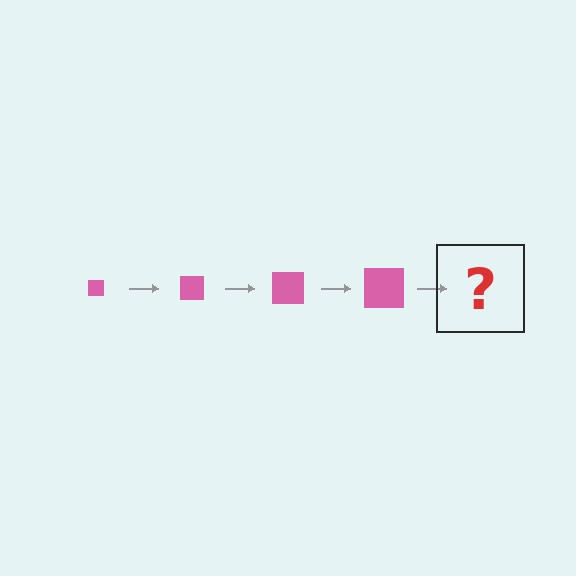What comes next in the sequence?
The next element should be a pink square, larger than the previous one.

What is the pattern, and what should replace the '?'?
The pattern is that the square gets progressively larger each step. The '?' should be a pink square, larger than the previous one.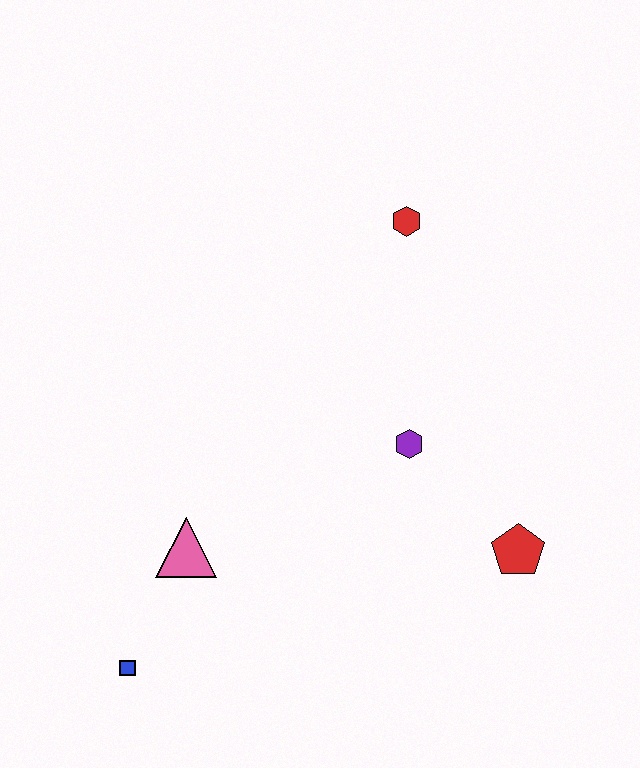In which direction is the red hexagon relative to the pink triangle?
The red hexagon is above the pink triangle.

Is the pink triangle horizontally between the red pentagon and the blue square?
Yes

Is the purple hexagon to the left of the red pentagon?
Yes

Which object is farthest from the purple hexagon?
The blue square is farthest from the purple hexagon.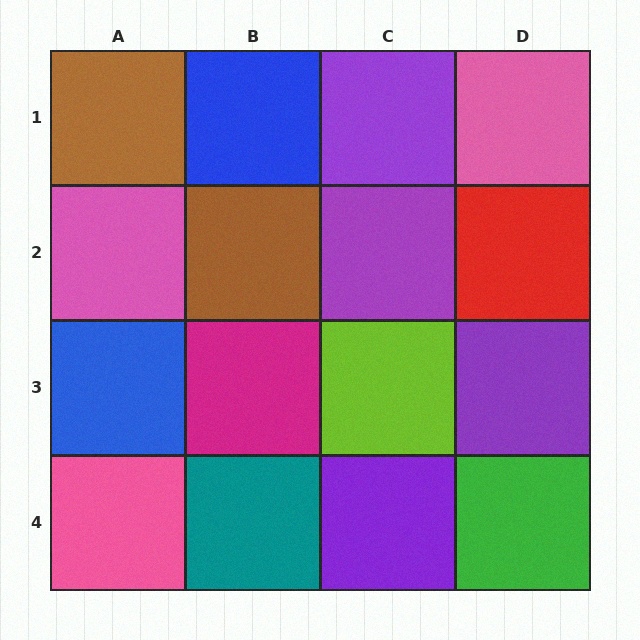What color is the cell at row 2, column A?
Pink.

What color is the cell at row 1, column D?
Pink.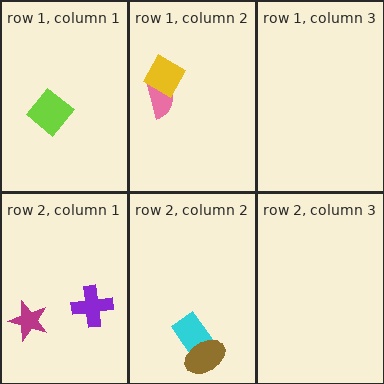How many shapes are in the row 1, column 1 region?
1.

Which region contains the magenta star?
The row 2, column 1 region.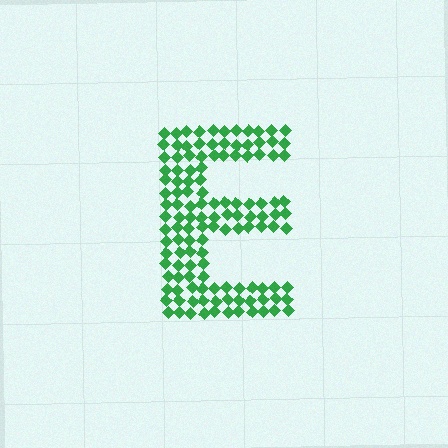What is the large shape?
The large shape is the letter E.